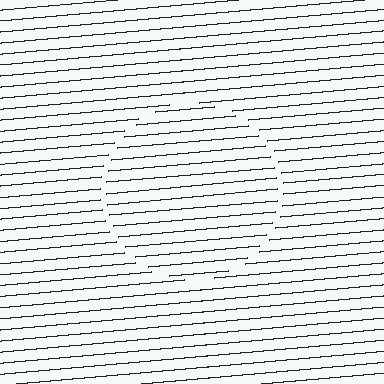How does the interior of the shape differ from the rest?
The interior of the shape contains the same grating, shifted by half a period — the contour is defined by the phase discontinuity where line-ends from the inner and outer gratings abut.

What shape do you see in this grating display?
An illusory circle. The interior of the shape contains the same grating, shifted by half a period — the contour is defined by the phase discontinuity where line-ends from the inner and outer gratings abut.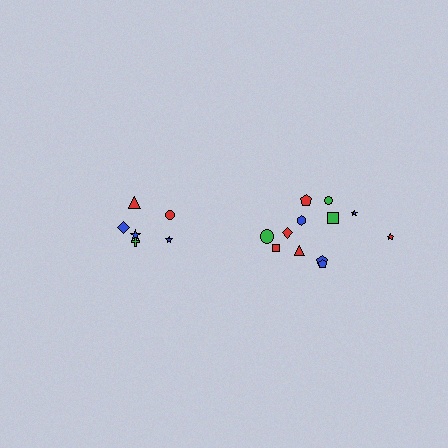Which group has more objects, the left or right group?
The right group.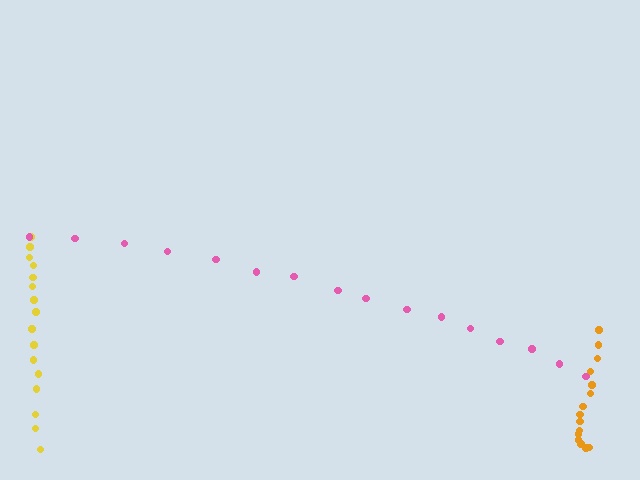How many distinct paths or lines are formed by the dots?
There are 3 distinct paths.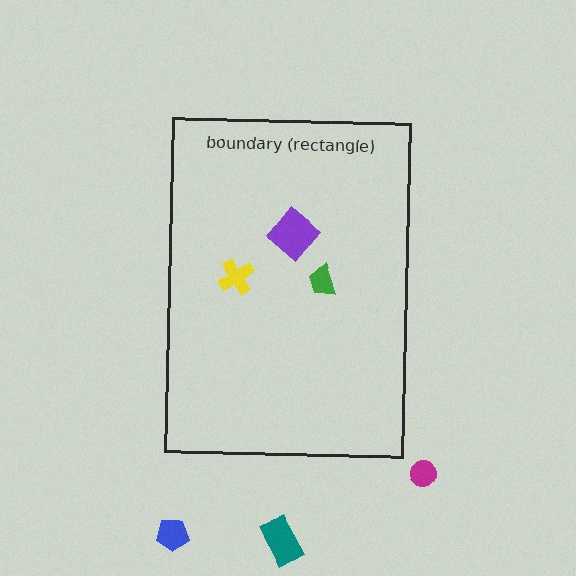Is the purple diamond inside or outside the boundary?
Inside.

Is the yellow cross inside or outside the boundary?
Inside.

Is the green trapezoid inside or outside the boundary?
Inside.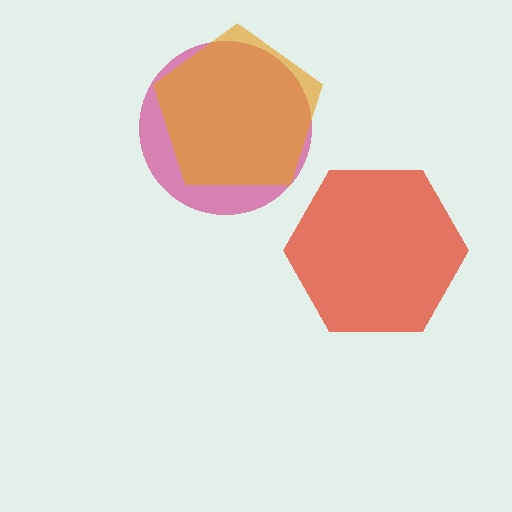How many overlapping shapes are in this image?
There are 3 overlapping shapes in the image.